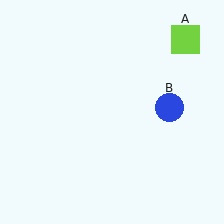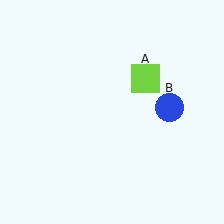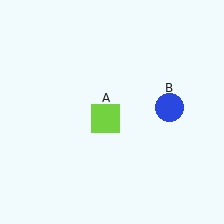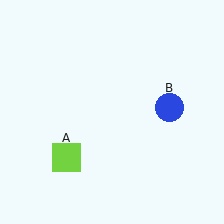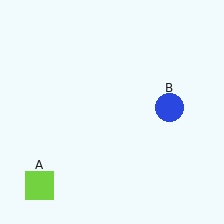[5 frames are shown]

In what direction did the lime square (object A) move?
The lime square (object A) moved down and to the left.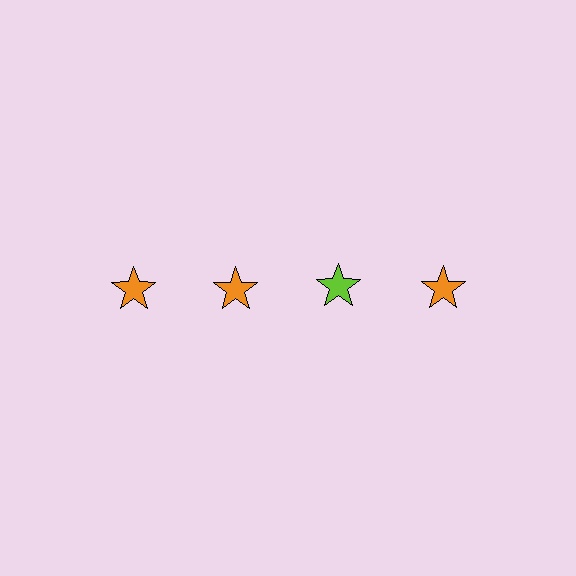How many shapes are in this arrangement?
There are 4 shapes arranged in a grid pattern.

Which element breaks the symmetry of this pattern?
The lime star in the top row, center column breaks the symmetry. All other shapes are orange stars.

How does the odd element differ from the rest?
It has a different color: lime instead of orange.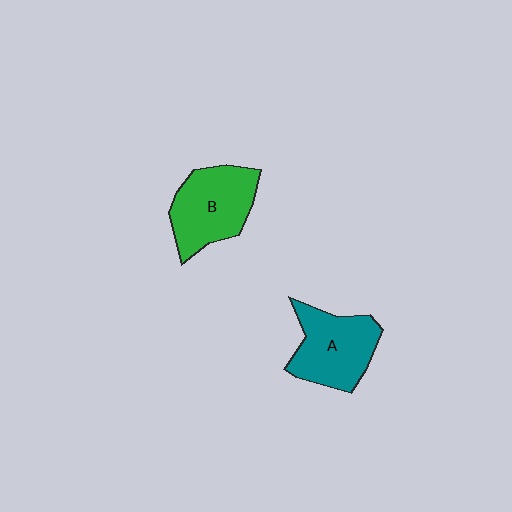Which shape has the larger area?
Shape B (green).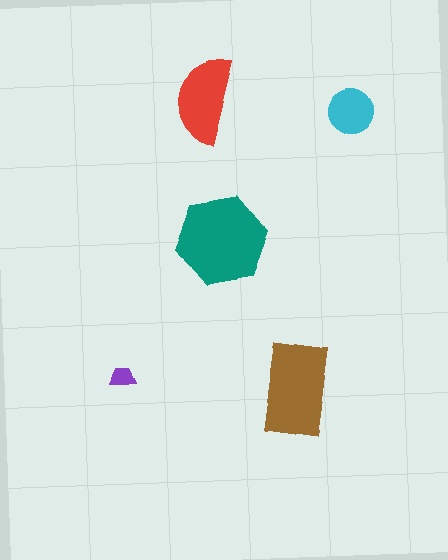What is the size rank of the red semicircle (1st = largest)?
3rd.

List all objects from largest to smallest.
The teal hexagon, the brown rectangle, the red semicircle, the cyan circle, the purple trapezoid.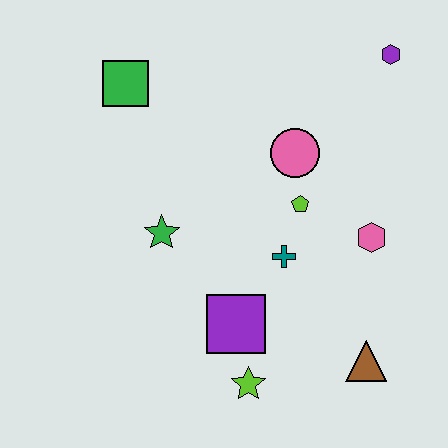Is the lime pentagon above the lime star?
Yes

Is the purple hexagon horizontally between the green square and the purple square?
No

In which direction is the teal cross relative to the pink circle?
The teal cross is below the pink circle.